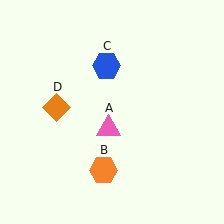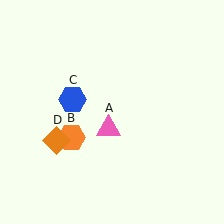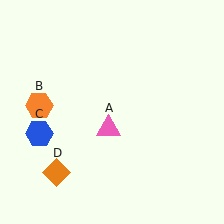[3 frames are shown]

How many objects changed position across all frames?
3 objects changed position: orange hexagon (object B), blue hexagon (object C), orange diamond (object D).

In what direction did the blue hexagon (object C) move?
The blue hexagon (object C) moved down and to the left.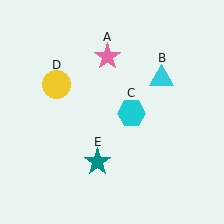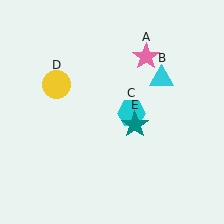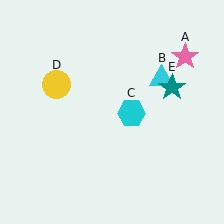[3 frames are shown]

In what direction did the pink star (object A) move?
The pink star (object A) moved right.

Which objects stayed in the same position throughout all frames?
Cyan triangle (object B) and cyan hexagon (object C) and yellow circle (object D) remained stationary.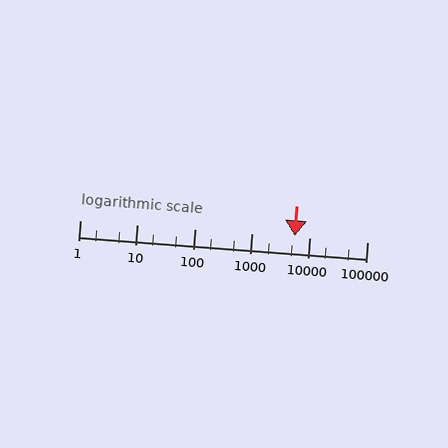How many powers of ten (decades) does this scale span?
The scale spans 5 decades, from 1 to 100000.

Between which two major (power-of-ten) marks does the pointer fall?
The pointer is between 1000 and 10000.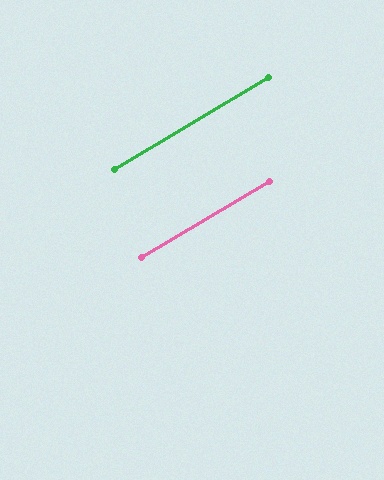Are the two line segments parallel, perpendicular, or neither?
Parallel — their directions differ by only 0.1°.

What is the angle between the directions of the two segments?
Approximately 0 degrees.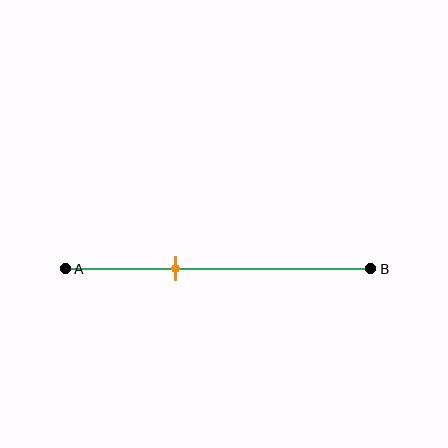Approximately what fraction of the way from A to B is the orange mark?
The orange mark is approximately 35% of the way from A to B.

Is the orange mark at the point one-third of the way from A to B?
Yes, the mark is approximately at the one-third point.